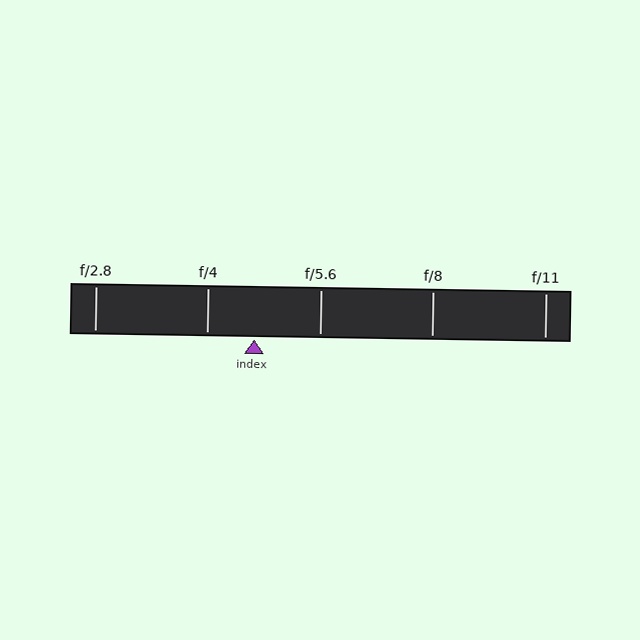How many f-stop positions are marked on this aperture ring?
There are 5 f-stop positions marked.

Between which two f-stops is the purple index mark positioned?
The index mark is between f/4 and f/5.6.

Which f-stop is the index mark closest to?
The index mark is closest to f/4.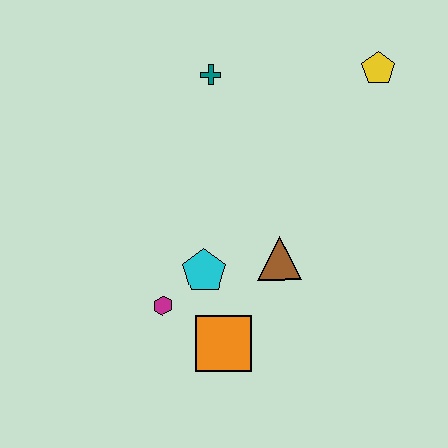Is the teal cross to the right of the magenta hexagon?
Yes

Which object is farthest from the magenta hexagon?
The yellow pentagon is farthest from the magenta hexagon.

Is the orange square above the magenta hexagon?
No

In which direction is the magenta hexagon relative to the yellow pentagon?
The magenta hexagon is below the yellow pentagon.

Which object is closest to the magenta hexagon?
The cyan pentagon is closest to the magenta hexagon.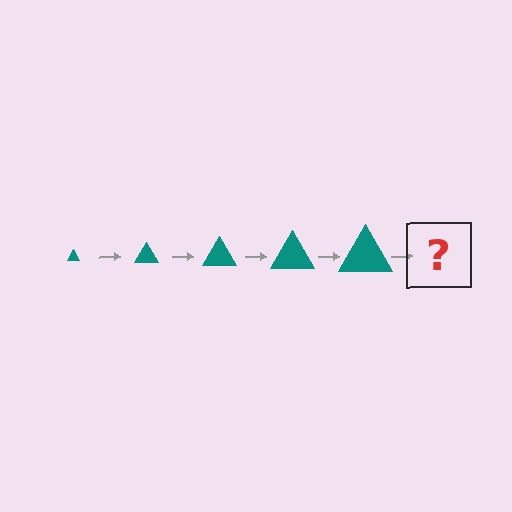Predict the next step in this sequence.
The next step is a teal triangle, larger than the previous one.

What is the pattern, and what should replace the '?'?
The pattern is that the triangle gets progressively larger each step. The '?' should be a teal triangle, larger than the previous one.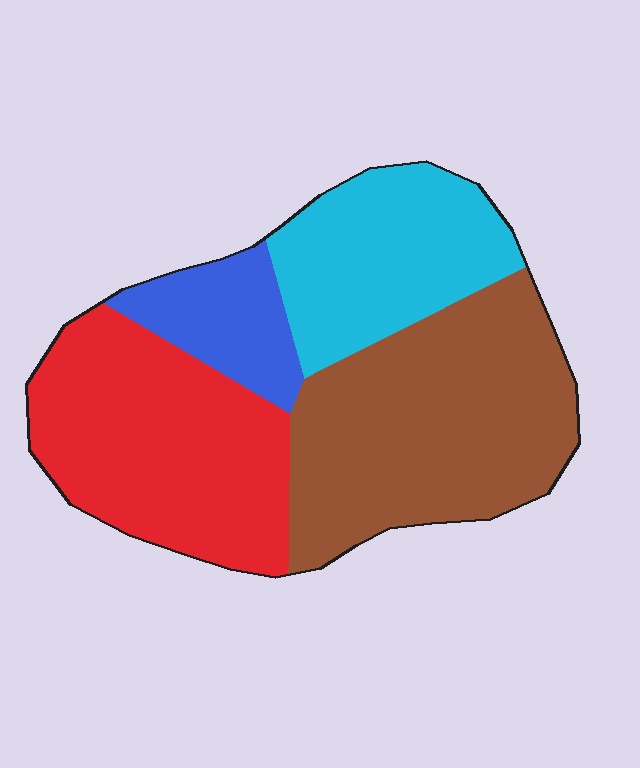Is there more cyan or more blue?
Cyan.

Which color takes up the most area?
Brown, at roughly 35%.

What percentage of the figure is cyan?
Cyan covers around 20% of the figure.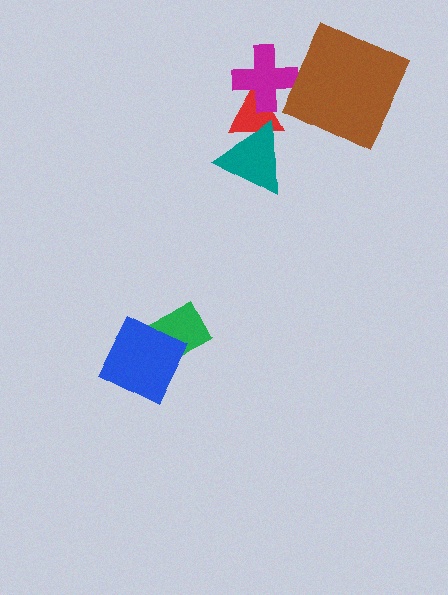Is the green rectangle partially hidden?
Yes, it is partially covered by another shape.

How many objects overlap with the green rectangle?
1 object overlaps with the green rectangle.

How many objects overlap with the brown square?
0 objects overlap with the brown square.